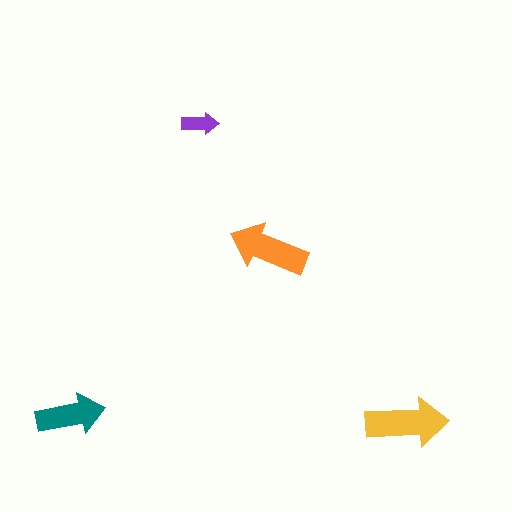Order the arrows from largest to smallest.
the yellow one, the orange one, the teal one, the purple one.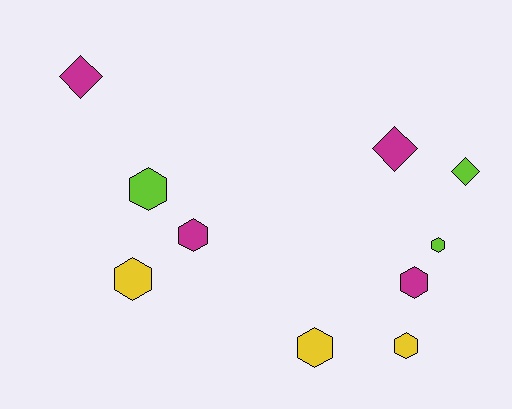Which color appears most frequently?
Magenta, with 4 objects.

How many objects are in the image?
There are 10 objects.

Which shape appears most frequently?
Hexagon, with 7 objects.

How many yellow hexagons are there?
There are 3 yellow hexagons.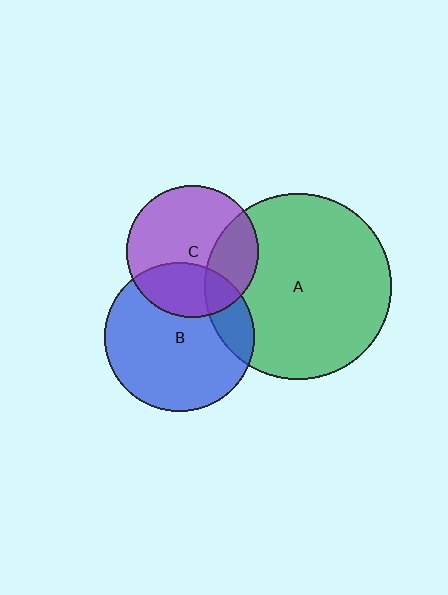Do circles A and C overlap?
Yes.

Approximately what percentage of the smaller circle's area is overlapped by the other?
Approximately 25%.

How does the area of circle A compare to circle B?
Approximately 1.6 times.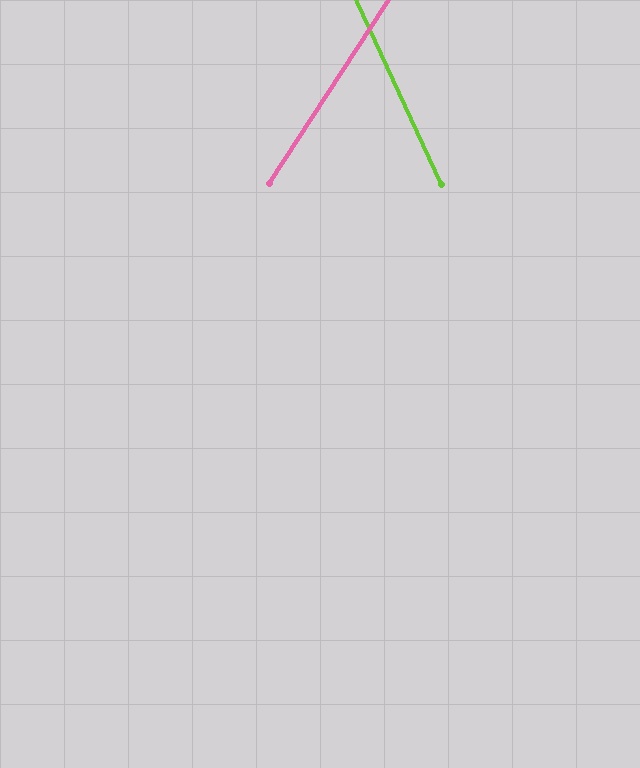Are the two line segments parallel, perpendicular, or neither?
Neither parallel nor perpendicular — they differ by about 58°.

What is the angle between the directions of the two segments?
Approximately 58 degrees.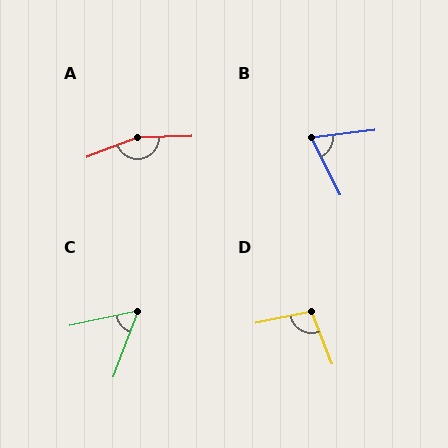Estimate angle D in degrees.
Approximately 100 degrees.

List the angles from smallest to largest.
C (57°), B (71°), D (100°), A (160°).